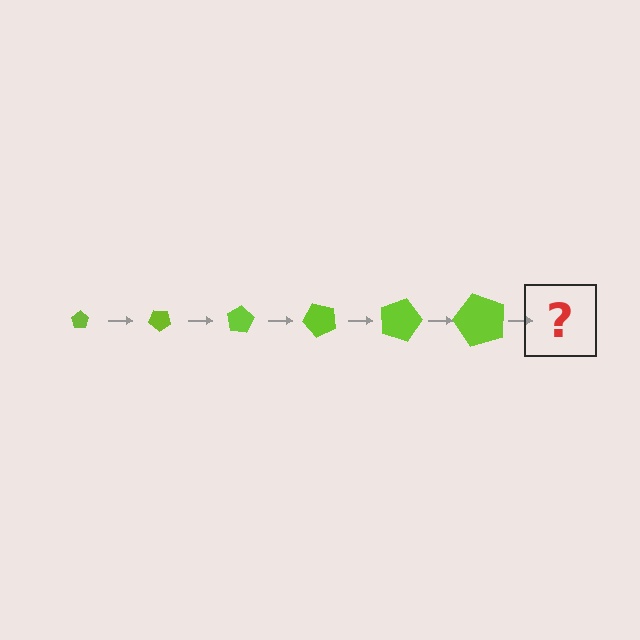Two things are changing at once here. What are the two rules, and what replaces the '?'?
The two rules are that the pentagon grows larger each step and it rotates 40 degrees each step. The '?' should be a pentagon, larger than the previous one and rotated 240 degrees from the start.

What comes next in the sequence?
The next element should be a pentagon, larger than the previous one and rotated 240 degrees from the start.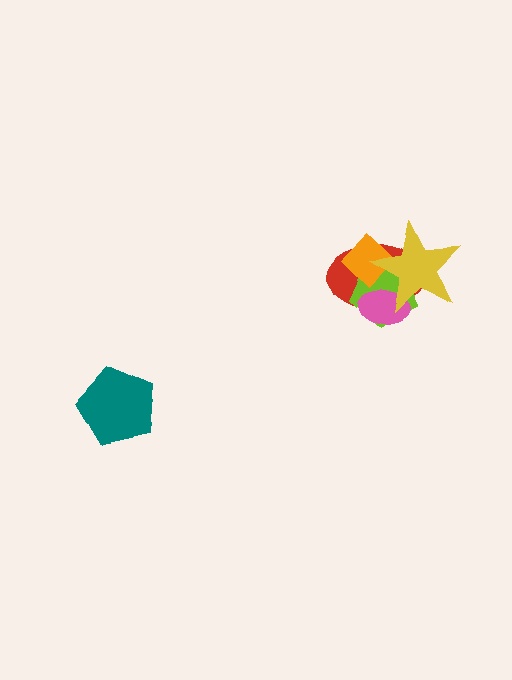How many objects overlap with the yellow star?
4 objects overlap with the yellow star.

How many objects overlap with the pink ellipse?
3 objects overlap with the pink ellipse.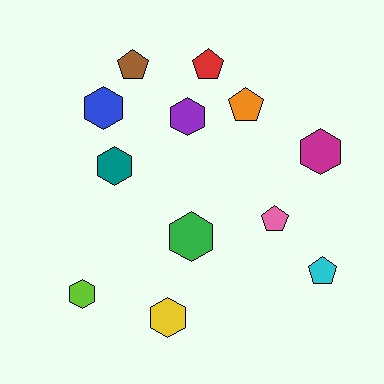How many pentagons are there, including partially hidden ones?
There are 5 pentagons.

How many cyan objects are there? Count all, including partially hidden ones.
There is 1 cyan object.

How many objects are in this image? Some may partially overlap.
There are 12 objects.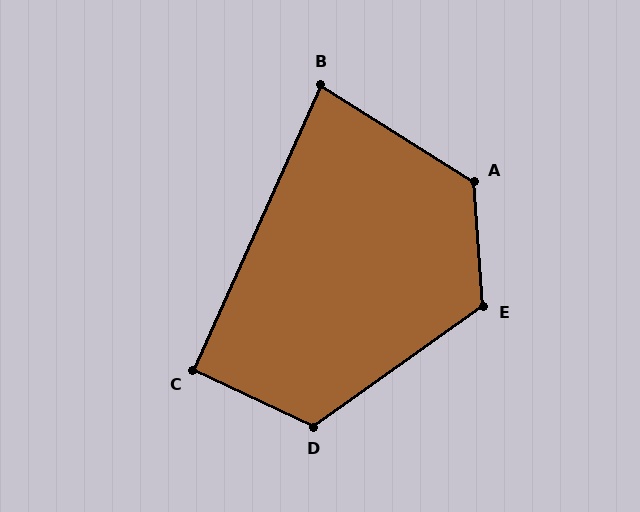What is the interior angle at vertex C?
Approximately 91 degrees (approximately right).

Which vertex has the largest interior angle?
A, at approximately 127 degrees.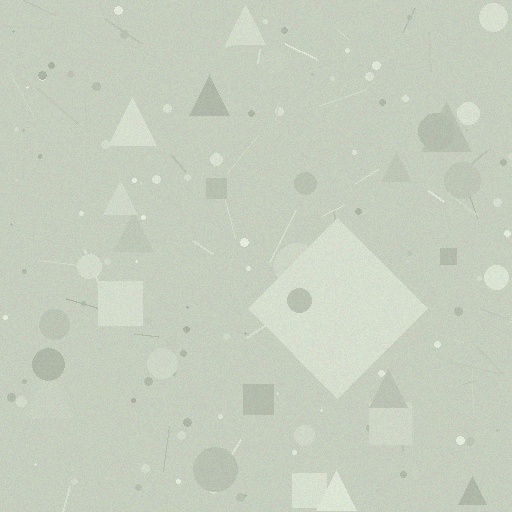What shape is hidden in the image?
A diamond is hidden in the image.